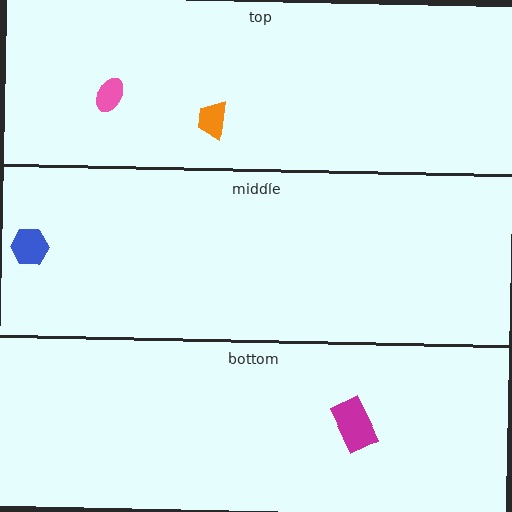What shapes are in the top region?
The orange trapezoid, the pink ellipse.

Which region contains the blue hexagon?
The middle region.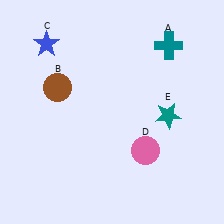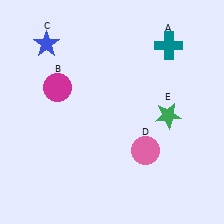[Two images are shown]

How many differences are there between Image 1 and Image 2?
There are 2 differences between the two images.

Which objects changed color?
B changed from brown to magenta. E changed from teal to green.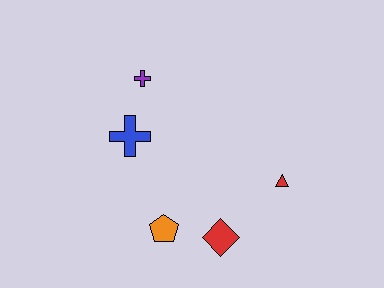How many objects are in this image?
There are 5 objects.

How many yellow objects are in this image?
There are no yellow objects.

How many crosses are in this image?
There are 2 crosses.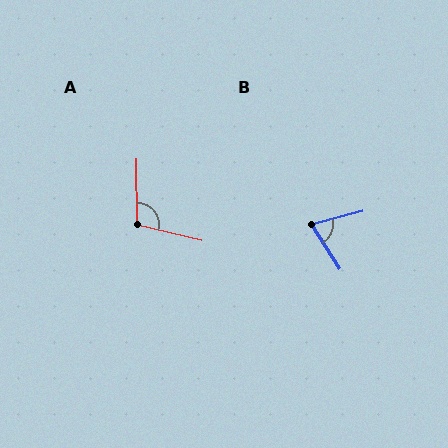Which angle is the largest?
A, at approximately 104 degrees.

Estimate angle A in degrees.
Approximately 104 degrees.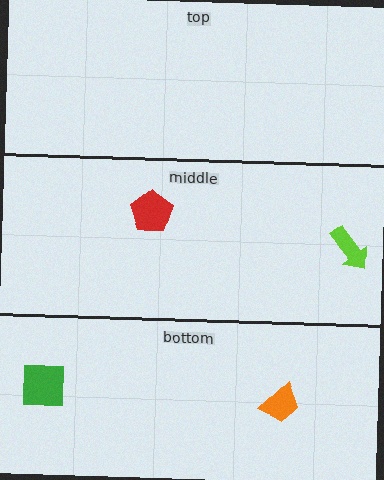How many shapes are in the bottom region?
2.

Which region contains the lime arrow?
The middle region.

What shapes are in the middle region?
The red pentagon, the lime arrow.